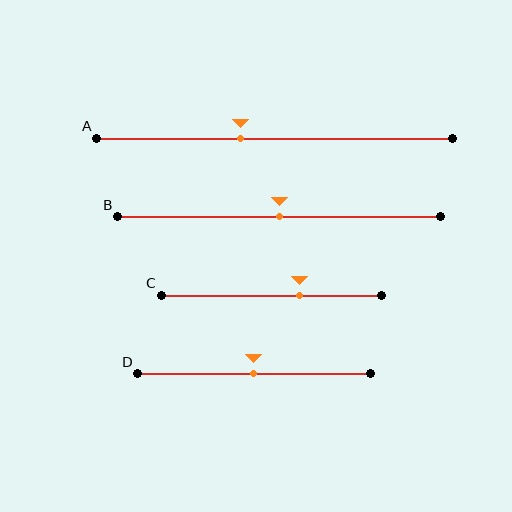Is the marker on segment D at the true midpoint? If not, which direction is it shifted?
Yes, the marker on segment D is at the true midpoint.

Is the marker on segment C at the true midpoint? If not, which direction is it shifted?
No, the marker on segment C is shifted to the right by about 13% of the segment length.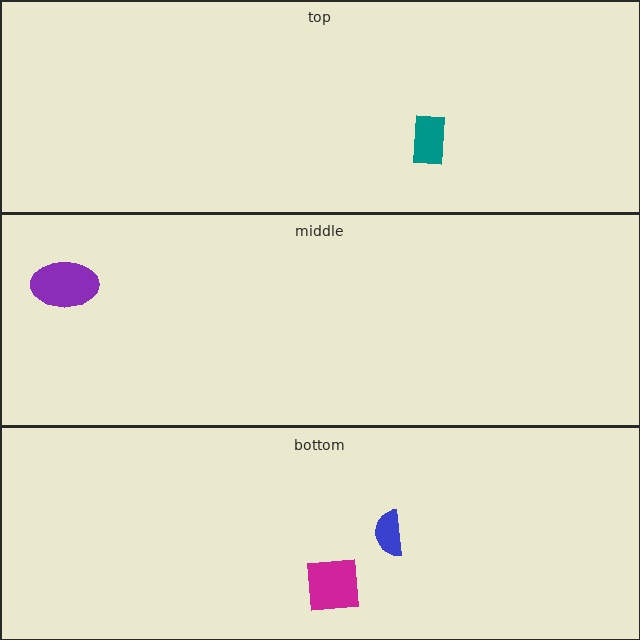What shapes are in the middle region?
The purple ellipse.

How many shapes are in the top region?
1.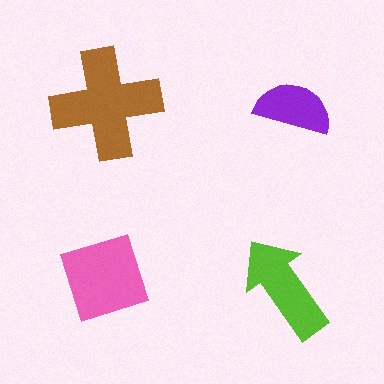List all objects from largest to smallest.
The brown cross, the pink diamond, the lime arrow, the purple semicircle.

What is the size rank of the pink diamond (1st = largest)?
2nd.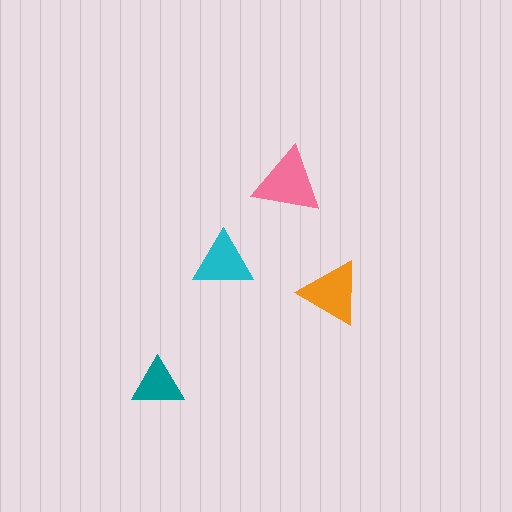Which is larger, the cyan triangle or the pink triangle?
The pink one.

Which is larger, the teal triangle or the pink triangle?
The pink one.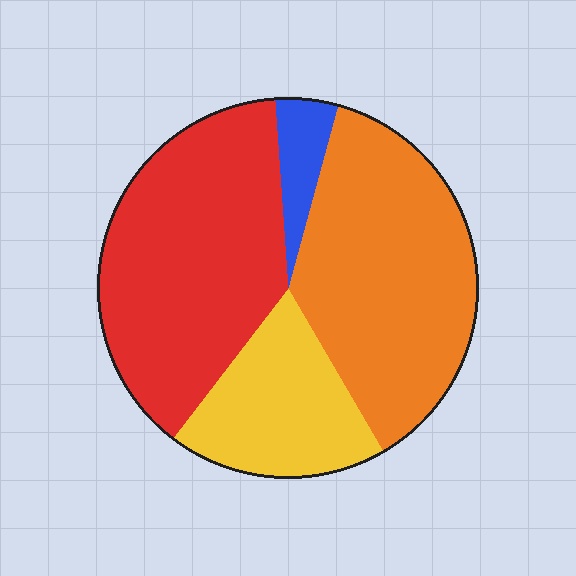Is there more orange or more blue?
Orange.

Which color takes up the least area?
Blue, at roughly 5%.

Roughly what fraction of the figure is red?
Red takes up between a quarter and a half of the figure.